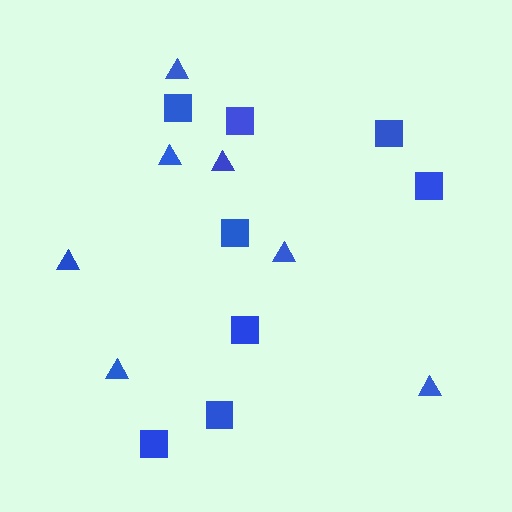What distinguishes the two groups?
There are 2 groups: one group of triangles (7) and one group of squares (8).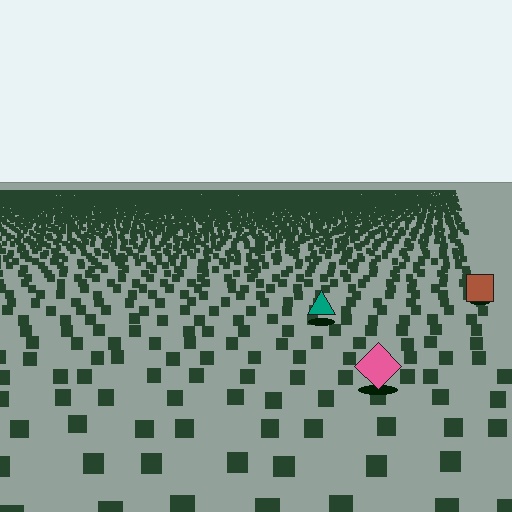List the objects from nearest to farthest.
From nearest to farthest: the pink diamond, the teal triangle, the brown square.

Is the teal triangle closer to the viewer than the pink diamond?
No. The pink diamond is closer — you can tell from the texture gradient: the ground texture is coarser near it.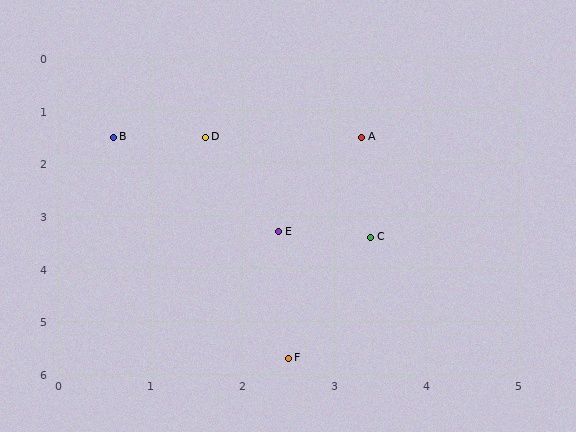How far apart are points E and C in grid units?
Points E and C are about 1.0 grid units apart.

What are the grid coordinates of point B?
Point B is at approximately (0.6, 1.5).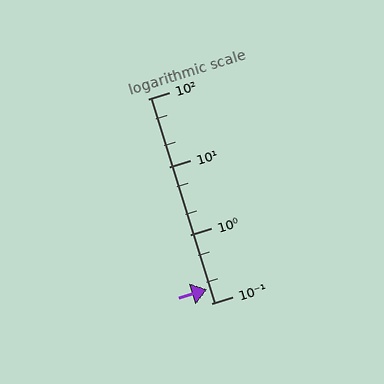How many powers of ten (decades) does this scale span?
The scale spans 3 decades, from 0.1 to 100.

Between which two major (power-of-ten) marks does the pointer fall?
The pointer is between 0.1 and 1.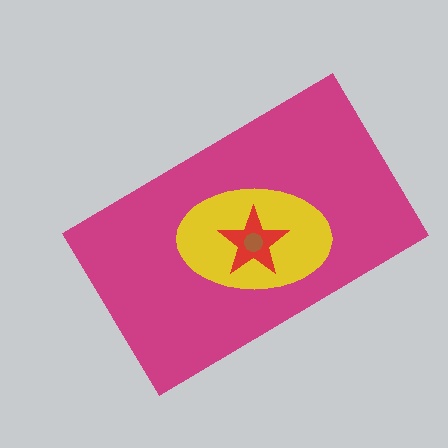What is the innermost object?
The brown circle.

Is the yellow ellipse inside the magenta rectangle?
Yes.